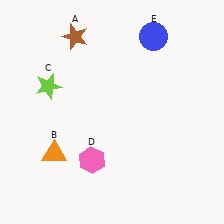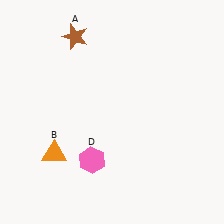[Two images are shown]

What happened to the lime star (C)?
The lime star (C) was removed in Image 2. It was in the top-left area of Image 1.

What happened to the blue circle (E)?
The blue circle (E) was removed in Image 2. It was in the top-right area of Image 1.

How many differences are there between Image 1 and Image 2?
There are 2 differences between the two images.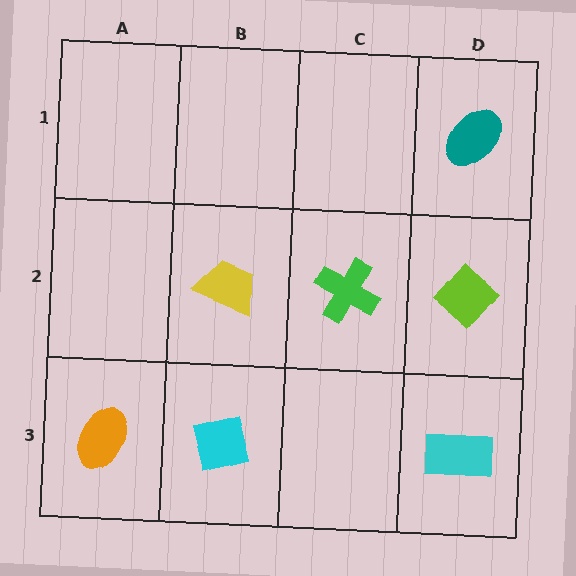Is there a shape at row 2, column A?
No, that cell is empty.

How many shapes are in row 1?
1 shape.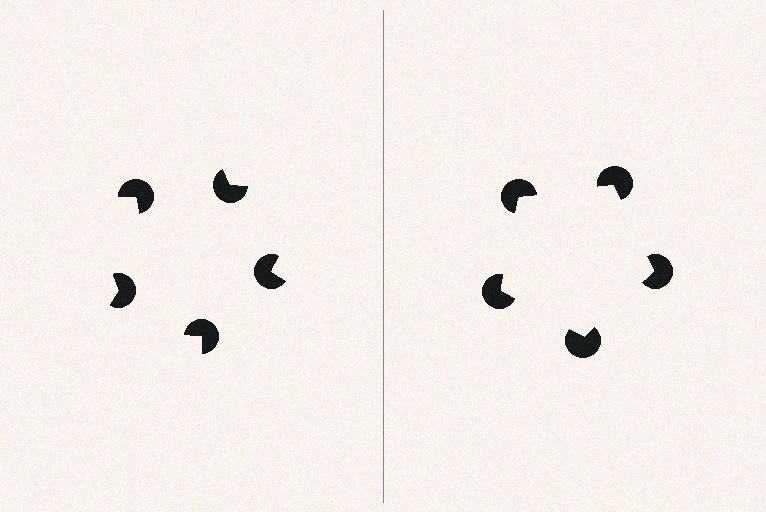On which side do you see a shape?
An illusory pentagon appears on the right side. On the left side the wedge cuts are rotated, so no coherent shape forms.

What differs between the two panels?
The pac-man discs are positioned identically on both sides; only the wedge orientations differ. On the right they align to a pentagon; on the left they are misaligned.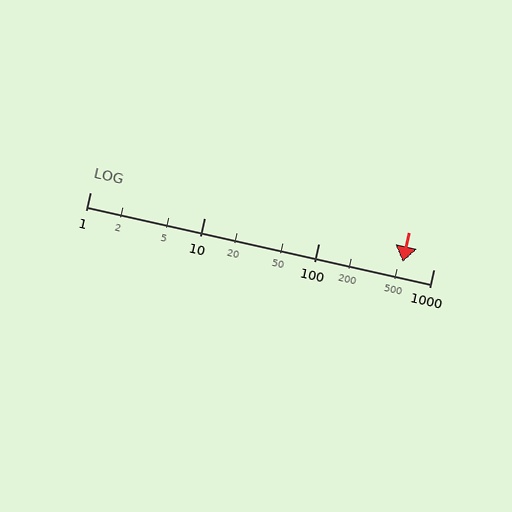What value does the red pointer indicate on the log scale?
The pointer indicates approximately 540.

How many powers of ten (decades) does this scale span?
The scale spans 3 decades, from 1 to 1000.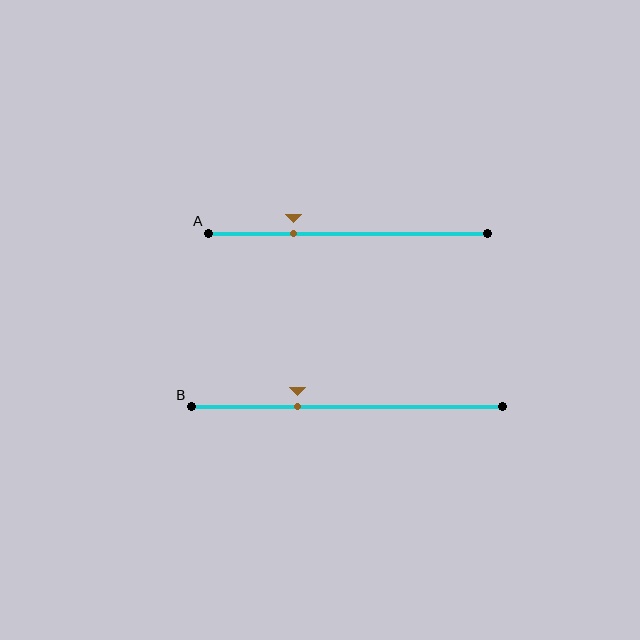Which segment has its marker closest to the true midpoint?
Segment B has its marker closest to the true midpoint.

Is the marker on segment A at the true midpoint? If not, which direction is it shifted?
No, the marker on segment A is shifted to the left by about 20% of the segment length.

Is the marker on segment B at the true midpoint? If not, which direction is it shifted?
No, the marker on segment B is shifted to the left by about 16% of the segment length.